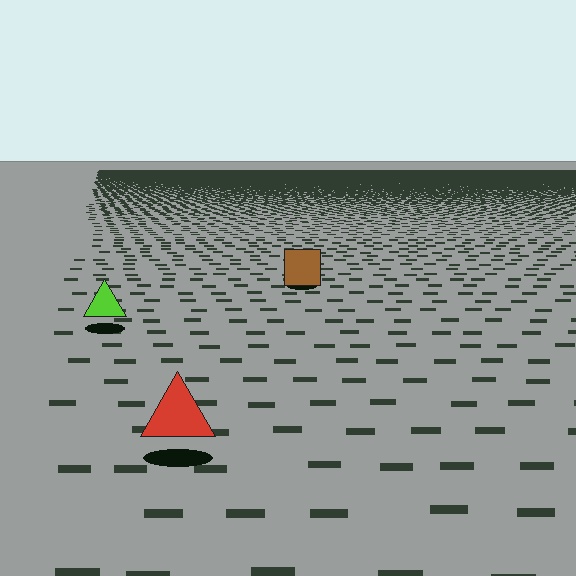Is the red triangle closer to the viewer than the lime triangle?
Yes. The red triangle is closer — you can tell from the texture gradient: the ground texture is coarser near it.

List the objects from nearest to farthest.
From nearest to farthest: the red triangle, the lime triangle, the brown square.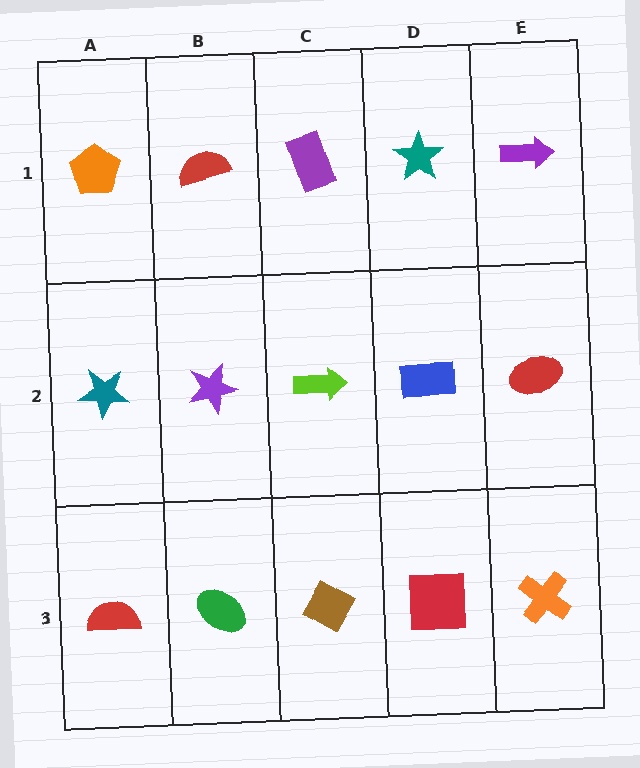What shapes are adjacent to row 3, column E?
A red ellipse (row 2, column E), a red square (row 3, column D).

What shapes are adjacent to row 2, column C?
A purple rectangle (row 1, column C), a brown diamond (row 3, column C), a purple star (row 2, column B), a blue rectangle (row 2, column D).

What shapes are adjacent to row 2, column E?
A purple arrow (row 1, column E), an orange cross (row 3, column E), a blue rectangle (row 2, column D).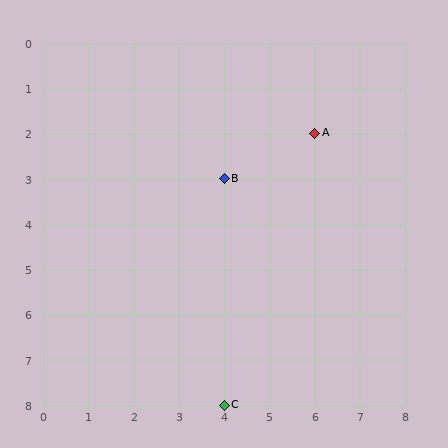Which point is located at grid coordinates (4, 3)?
Point B is at (4, 3).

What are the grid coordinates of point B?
Point B is at grid coordinates (4, 3).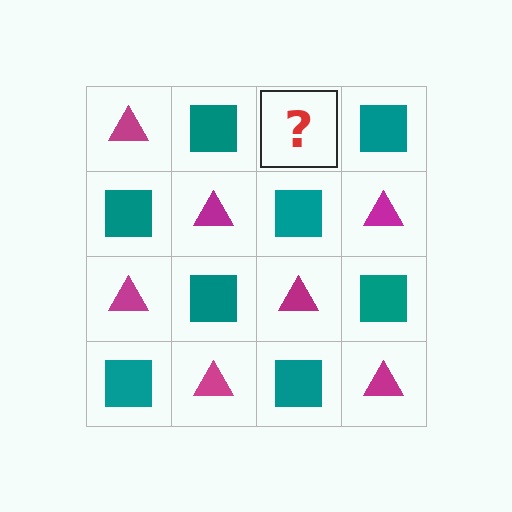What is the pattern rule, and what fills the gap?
The rule is that it alternates magenta triangle and teal square in a checkerboard pattern. The gap should be filled with a magenta triangle.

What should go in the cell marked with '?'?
The missing cell should contain a magenta triangle.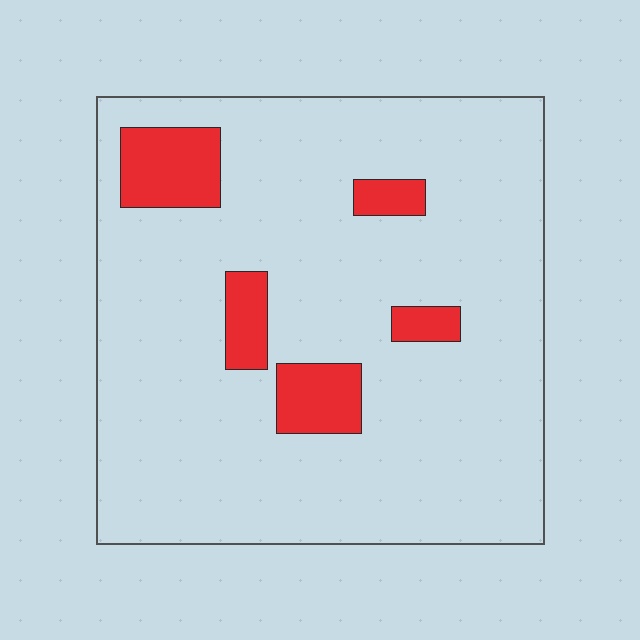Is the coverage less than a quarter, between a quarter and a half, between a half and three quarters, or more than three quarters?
Less than a quarter.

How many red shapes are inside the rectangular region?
5.